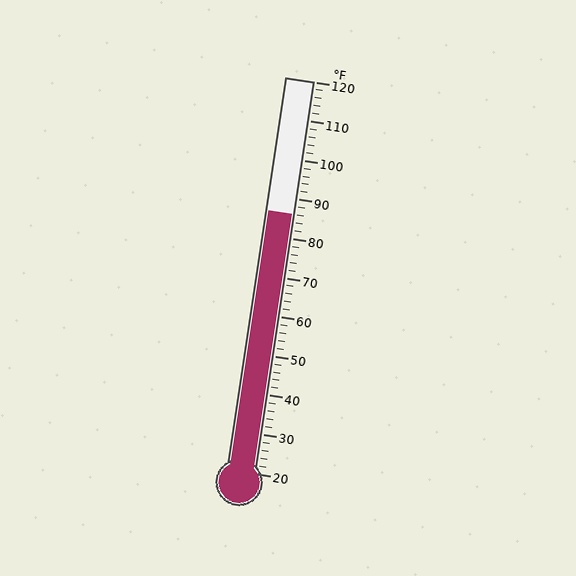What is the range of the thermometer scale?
The thermometer scale ranges from 20°F to 120°F.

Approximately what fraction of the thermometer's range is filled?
The thermometer is filled to approximately 65% of its range.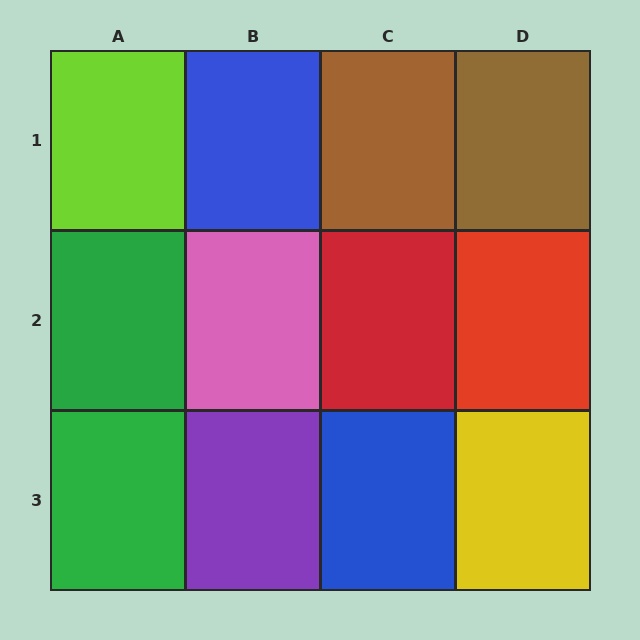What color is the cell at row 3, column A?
Green.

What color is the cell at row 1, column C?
Brown.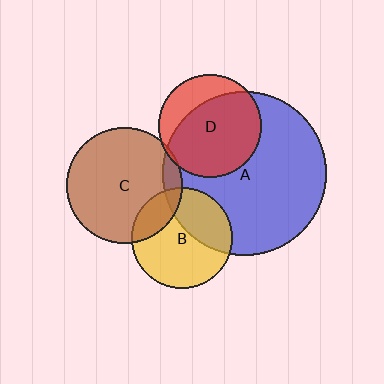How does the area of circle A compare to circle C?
Approximately 2.0 times.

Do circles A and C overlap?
Yes.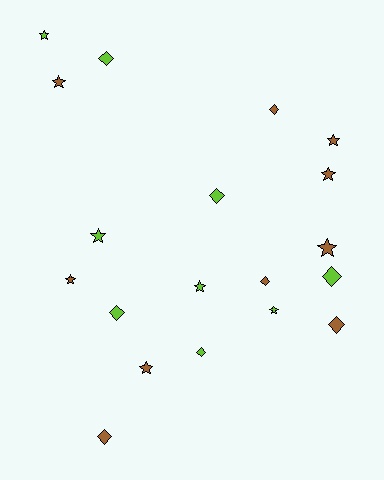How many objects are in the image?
There are 19 objects.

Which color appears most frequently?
Brown, with 10 objects.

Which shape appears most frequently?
Star, with 10 objects.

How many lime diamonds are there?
There are 5 lime diamonds.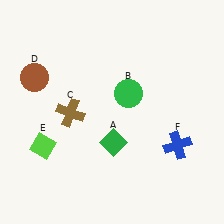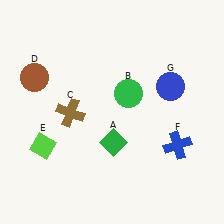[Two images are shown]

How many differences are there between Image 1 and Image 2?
There is 1 difference between the two images.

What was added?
A blue circle (G) was added in Image 2.